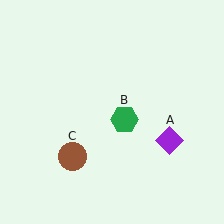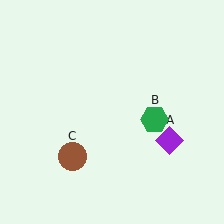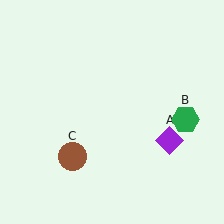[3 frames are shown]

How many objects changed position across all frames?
1 object changed position: green hexagon (object B).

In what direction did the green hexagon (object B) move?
The green hexagon (object B) moved right.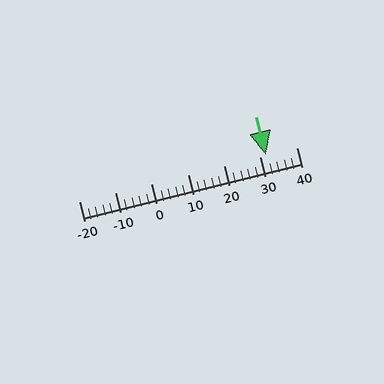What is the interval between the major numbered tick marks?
The major tick marks are spaced 10 units apart.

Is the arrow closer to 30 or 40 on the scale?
The arrow is closer to 30.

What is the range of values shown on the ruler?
The ruler shows values from -20 to 40.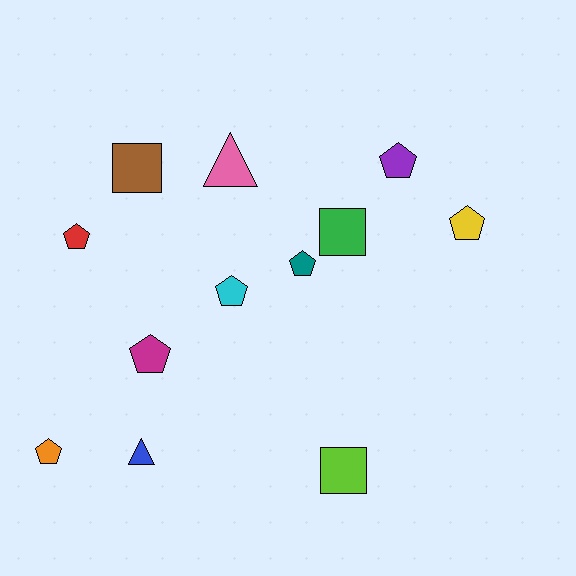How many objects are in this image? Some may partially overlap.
There are 12 objects.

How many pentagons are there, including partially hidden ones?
There are 7 pentagons.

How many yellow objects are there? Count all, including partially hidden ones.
There is 1 yellow object.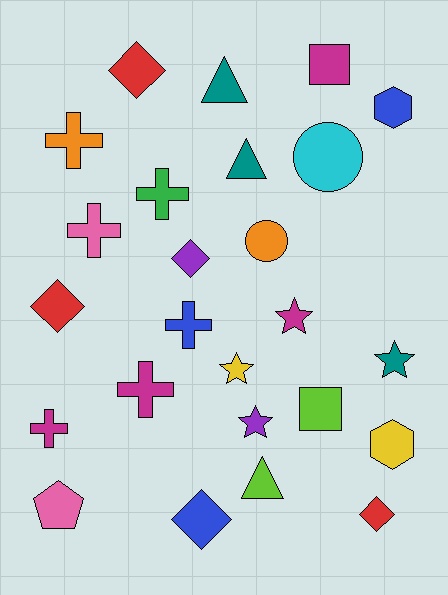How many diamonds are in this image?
There are 5 diamonds.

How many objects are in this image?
There are 25 objects.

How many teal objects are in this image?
There are 3 teal objects.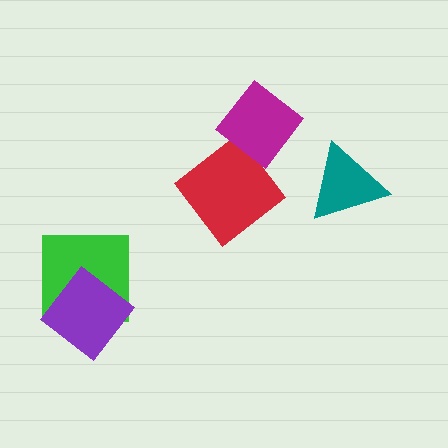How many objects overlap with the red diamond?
1 object overlaps with the red diamond.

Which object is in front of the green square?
The purple diamond is in front of the green square.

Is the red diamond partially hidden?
Yes, it is partially covered by another shape.